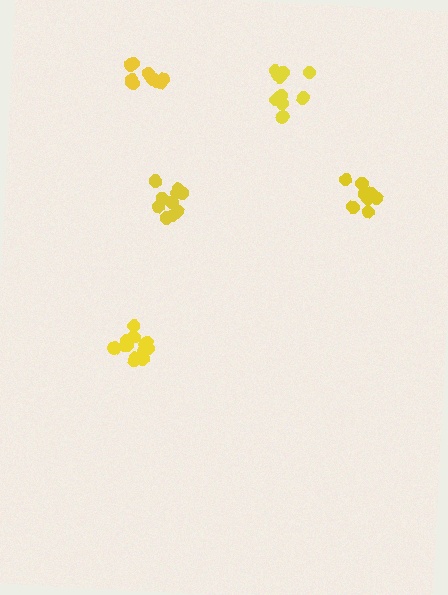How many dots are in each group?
Group 1: 13 dots, Group 2: 10 dots, Group 3: 10 dots, Group 4: 10 dots, Group 5: 9 dots (52 total).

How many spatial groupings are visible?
There are 5 spatial groupings.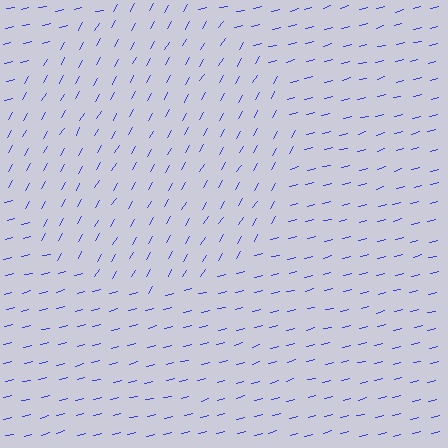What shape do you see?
I see a circle.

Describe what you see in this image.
The image is filled with small blue line segments. A circle region in the image has lines oriented differently from the surrounding lines, creating a visible texture boundary.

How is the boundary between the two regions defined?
The boundary is defined purely by a change in line orientation (approximately 45 degrees difference). All lines are the same color and thickness.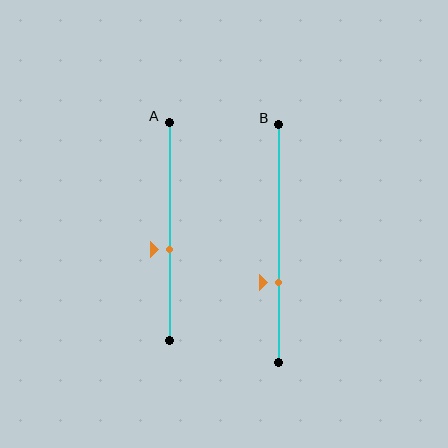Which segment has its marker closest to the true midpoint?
Segment A has its marker closest to the true midpoint.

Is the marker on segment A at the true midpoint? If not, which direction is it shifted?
No, the marker on segment A is shifted downward by about 8% of the segment length.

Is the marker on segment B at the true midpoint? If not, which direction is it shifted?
No, the marker on segment B is shifted downward by about 17% of the segment length.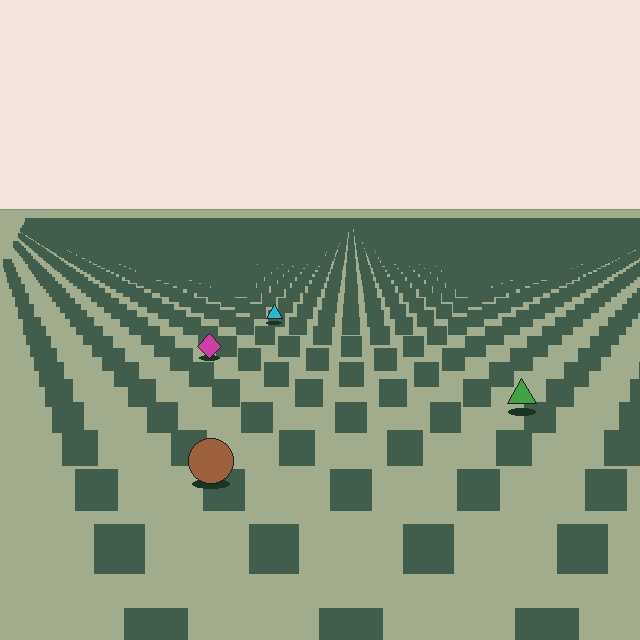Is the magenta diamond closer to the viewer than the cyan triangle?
Yes. The magenta diamond is closer — you can tell from the texture gradient: the ground texture is coarser near it.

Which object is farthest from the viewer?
The cyan triangle is farthest from the viewer. It appears smaller and the ground texture around it is denser.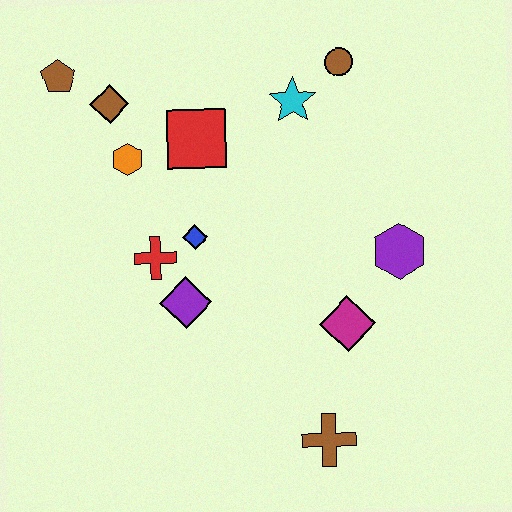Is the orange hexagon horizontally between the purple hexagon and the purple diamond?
No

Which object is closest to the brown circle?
The cyan star is closest to the brown circle.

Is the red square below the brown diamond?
Yes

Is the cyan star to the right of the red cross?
Yes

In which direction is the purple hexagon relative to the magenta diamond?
The purple hexagon is above the magenta diamond.